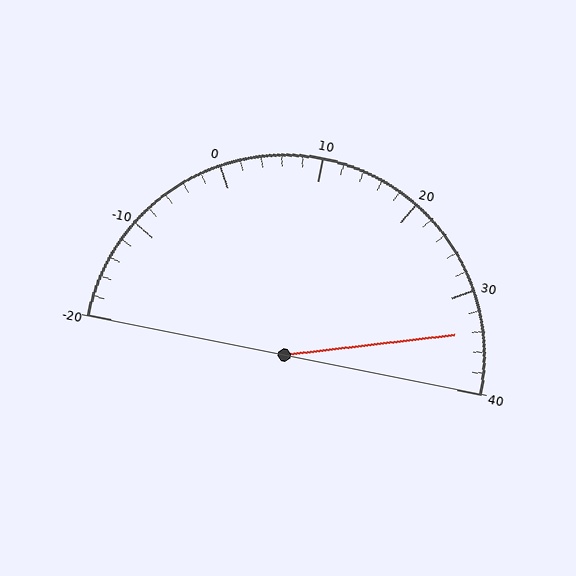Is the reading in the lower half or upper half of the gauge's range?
The reading is in the upper half of the range (-20 to 40).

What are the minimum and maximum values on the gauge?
The gauge ranges from -20 to 40.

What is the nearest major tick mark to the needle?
The nearest major tick mark is 30.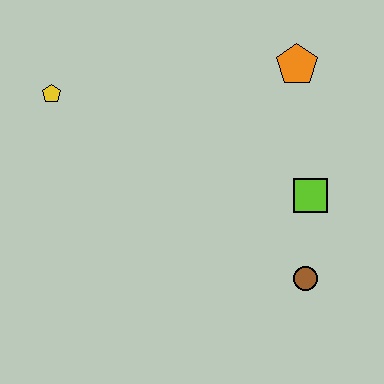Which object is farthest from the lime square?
The yellow pentagon is farthest from the lime square.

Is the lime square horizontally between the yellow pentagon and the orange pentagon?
No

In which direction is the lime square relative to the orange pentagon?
The lime square is below the orange pentagon.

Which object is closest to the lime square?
The brown circle is closest to the lime square.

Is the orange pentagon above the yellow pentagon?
Yes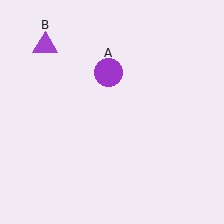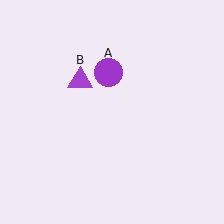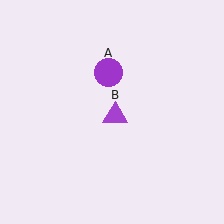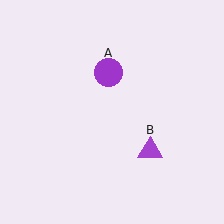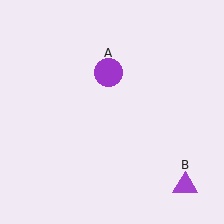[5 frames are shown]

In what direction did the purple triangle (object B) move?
The purple triangle (object B) moved down and to the right.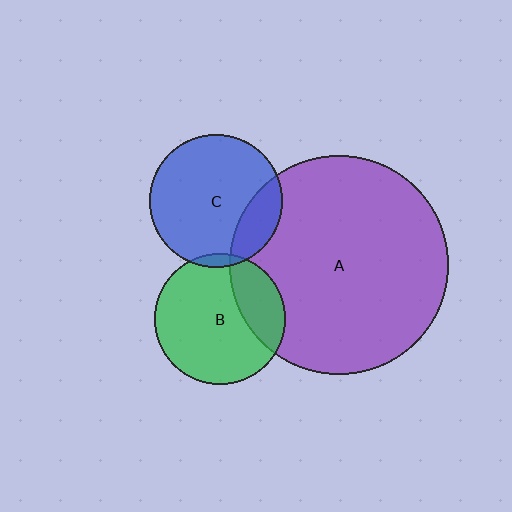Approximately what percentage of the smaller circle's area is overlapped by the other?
Approximately 5%.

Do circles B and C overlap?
Yes.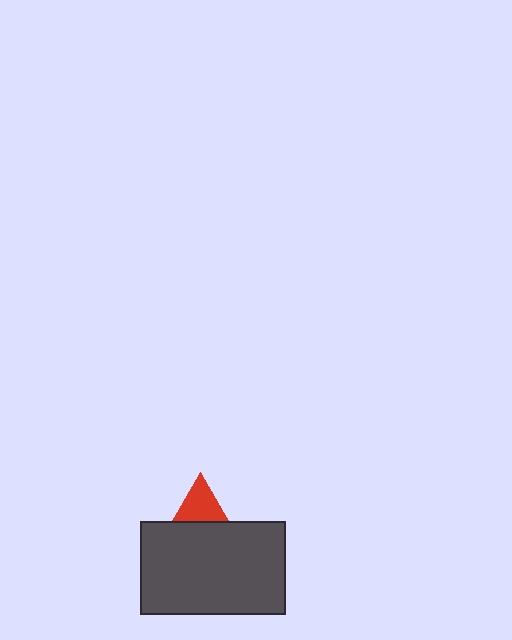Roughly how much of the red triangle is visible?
A small part of it is visible (roughly 39%).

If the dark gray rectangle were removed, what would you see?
You would see the complete red triangle.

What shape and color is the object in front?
The object in front is a dark gray rectangle.